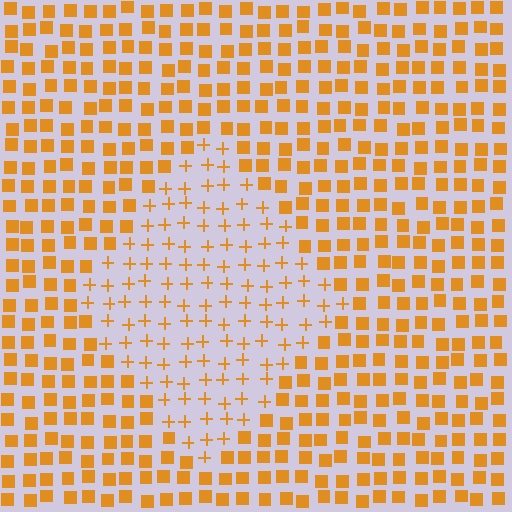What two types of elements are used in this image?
The image uses plus signs inside the diamond region and squares outside it.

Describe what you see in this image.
The image is filled with small orange elements arranged in a uniform grid. A diamond-shaped region contains plus signs, while the surrounding area contains squares. The boundary is defined purely by the change in element shape.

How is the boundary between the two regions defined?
The boundary is defined by a change in element shape: plus signs inside vs. squares outside. All elements share the same color and spacing.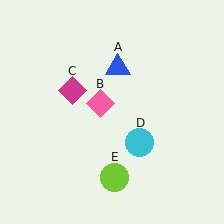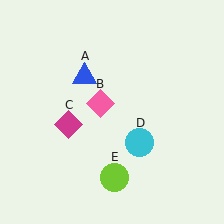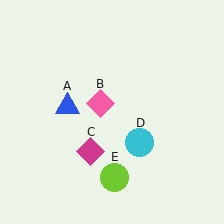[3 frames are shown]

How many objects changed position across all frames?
2 objects changed position: blue triangle (object A), magenta diamond (object C).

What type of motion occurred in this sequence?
The blue triangle (object A), magenta diamond (object C) rotated counterclockwise around the center of the scene.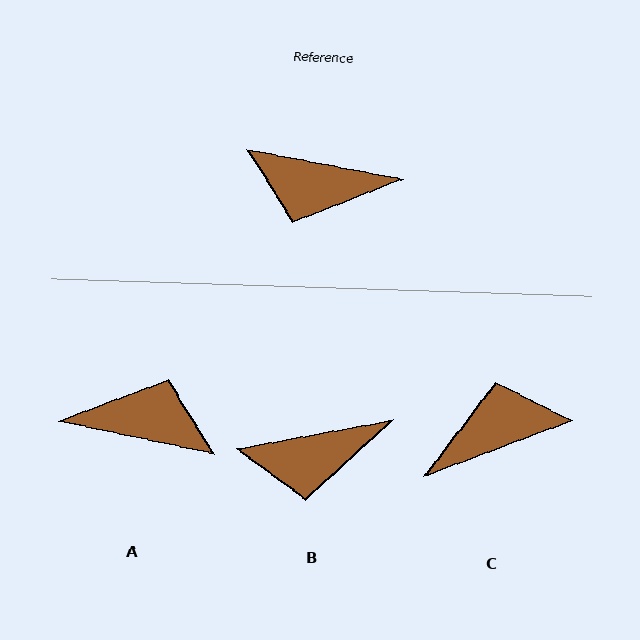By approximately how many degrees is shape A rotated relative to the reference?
Approximately 179 degrees counter-clockwise.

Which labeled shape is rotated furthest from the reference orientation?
A, about 179 degrees away.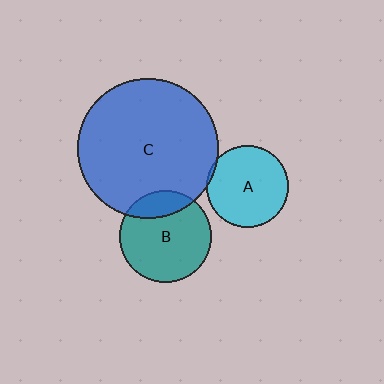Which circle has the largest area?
Circle C (blue).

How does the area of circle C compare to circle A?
Approximately 2.9 times.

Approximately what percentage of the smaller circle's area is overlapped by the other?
Approximately 20%.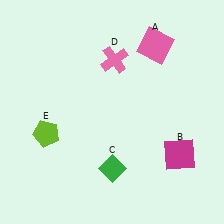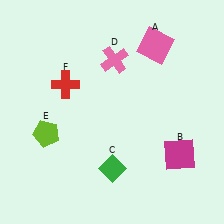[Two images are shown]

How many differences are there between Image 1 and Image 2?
There is 1 difference between the two images.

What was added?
A red cross (F) was added in Image 2.